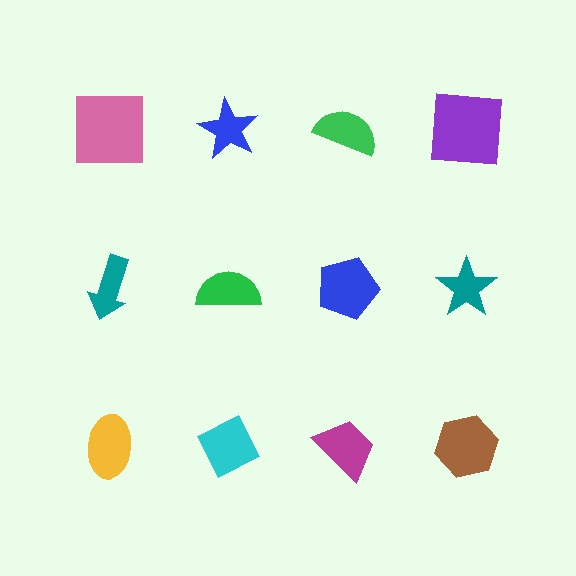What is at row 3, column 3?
A magenta trapezoid.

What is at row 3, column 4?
A brown hexagon.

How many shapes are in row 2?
4 shapes.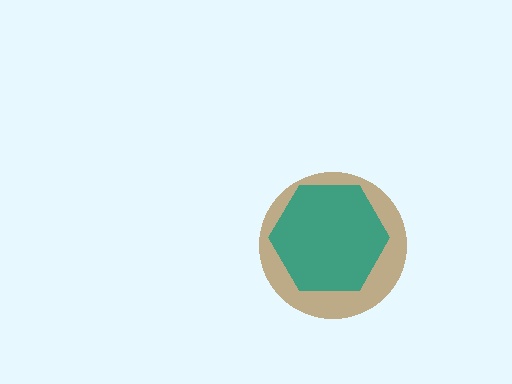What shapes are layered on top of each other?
The layered shapes are: a brown circle, a teal hexagon.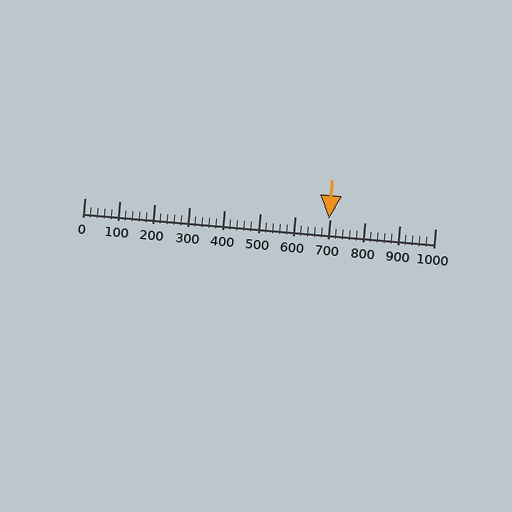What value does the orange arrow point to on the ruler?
The orange arrow points to approximately 697.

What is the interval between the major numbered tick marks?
The major tick marks are spaced 100 units apart.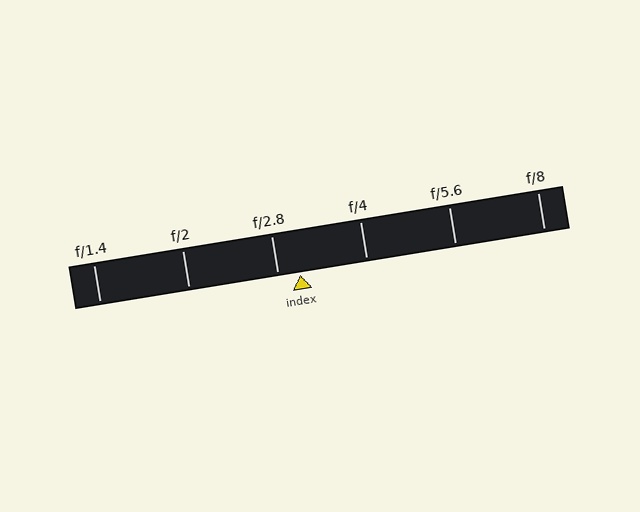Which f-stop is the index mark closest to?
The index mark is closest to f/2.8.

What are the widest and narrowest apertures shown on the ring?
The widest aperture shown is f/1.4 and the narrowest is f/8.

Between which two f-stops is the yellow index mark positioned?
The index mark is between f/2.8 and f/4.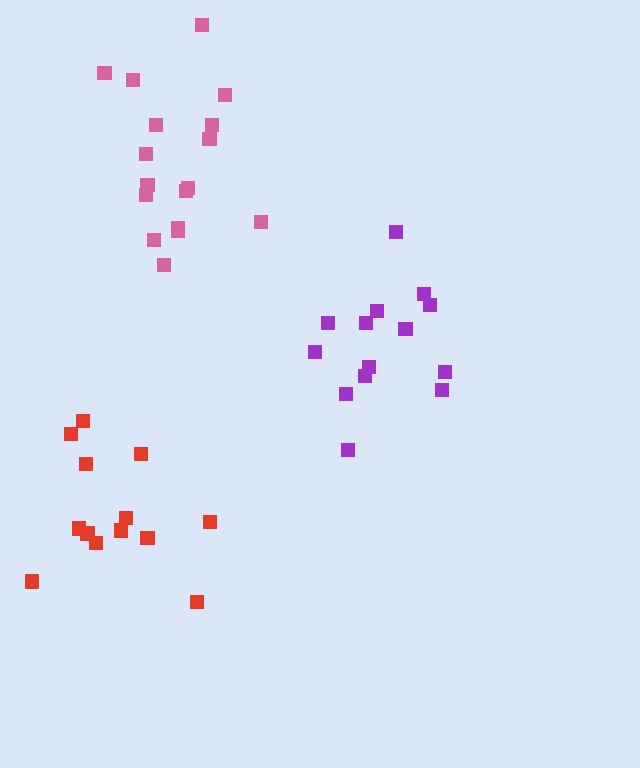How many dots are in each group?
Group 1: 13 dots, Group 2: 14 dots, Group 3: 17 dots (44 total).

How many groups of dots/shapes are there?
There are 3 groups.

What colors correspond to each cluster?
The clusters are colored: red, purple, pink.